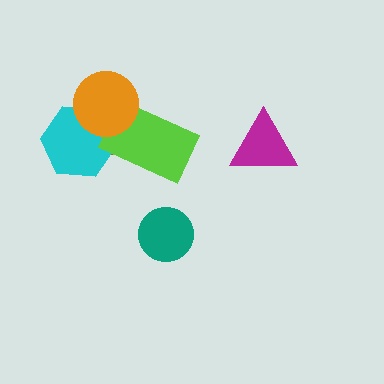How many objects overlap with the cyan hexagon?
3 objects overlap with the cyan hexagon.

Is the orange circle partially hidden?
No, no other shape covers it.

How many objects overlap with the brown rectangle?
3 objects overlap with the brown rectangle.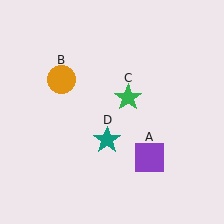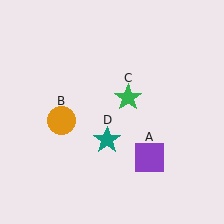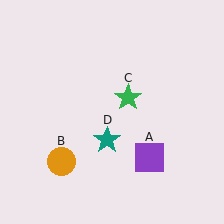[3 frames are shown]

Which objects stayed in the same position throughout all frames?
Purple square (object A) and green star (object C) and teal star (object D) remained stationary.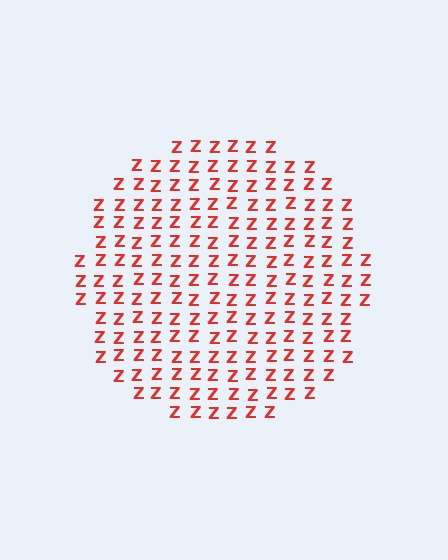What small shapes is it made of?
It is made of small letter Z's.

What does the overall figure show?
The overall figure shows a circle.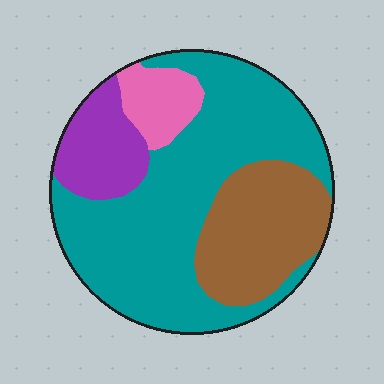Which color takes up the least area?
Pink, at roughly 10%.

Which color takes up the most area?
Teal, at roughly 55%.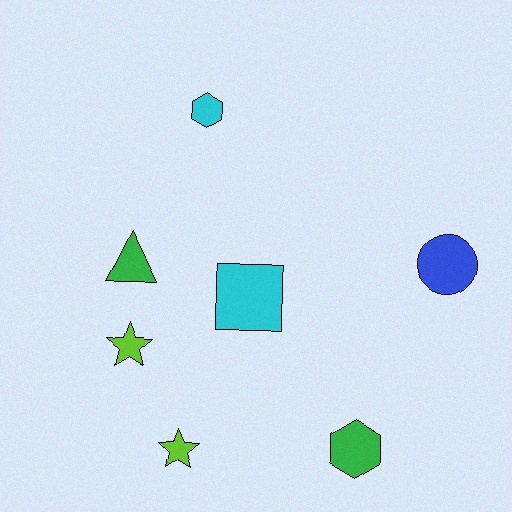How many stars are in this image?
There are 2 stars.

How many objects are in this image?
There are 7 objects.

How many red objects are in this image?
There are no red objects.